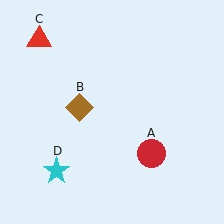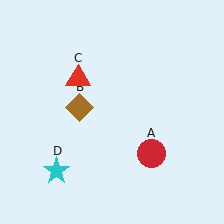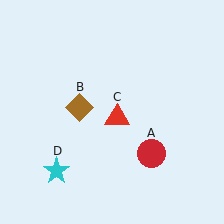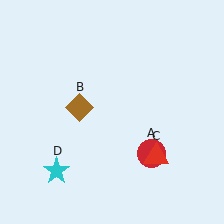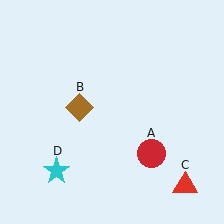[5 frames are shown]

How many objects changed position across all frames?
1 object changed position: red triangle (object C).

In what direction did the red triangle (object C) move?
The red triangle (object C) moved down and to the right.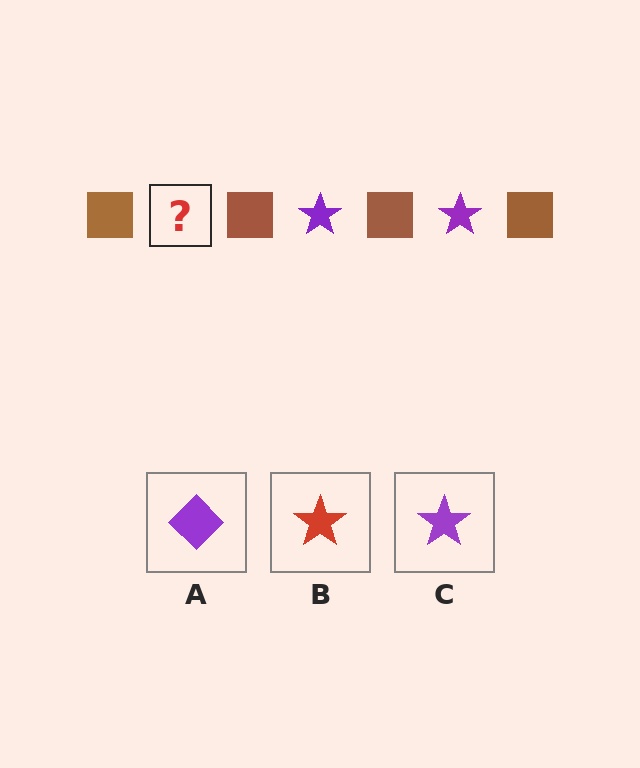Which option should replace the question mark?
Option C.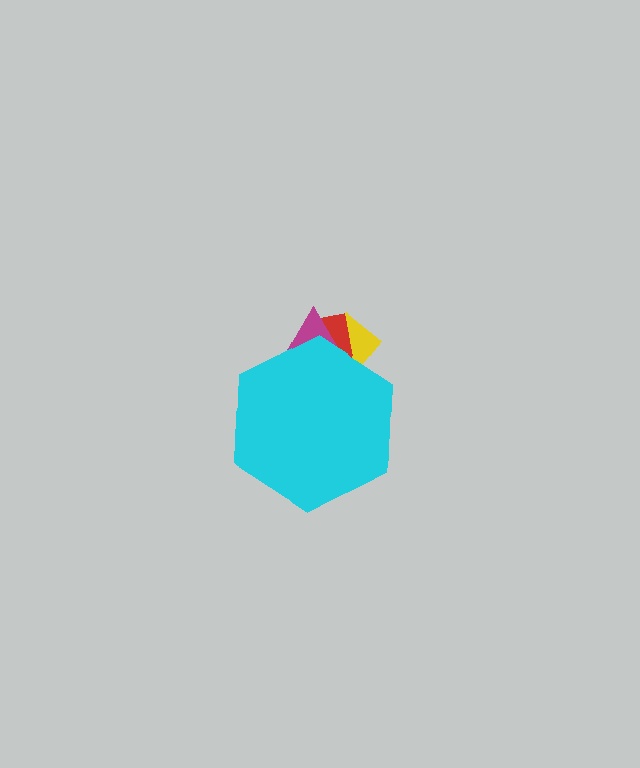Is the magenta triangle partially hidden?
Yes, the magenta triangle is partially hidden behind the cyan hexagon.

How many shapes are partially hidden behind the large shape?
3 shapes are partially hidden.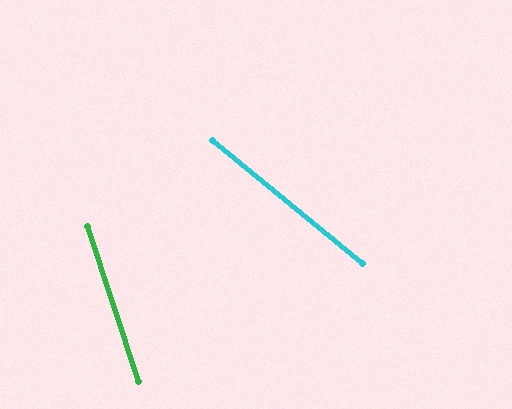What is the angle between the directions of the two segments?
Approximately 32 degrees.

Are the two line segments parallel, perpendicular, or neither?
Neither parallel nor perpendicular — they differ by about 32°.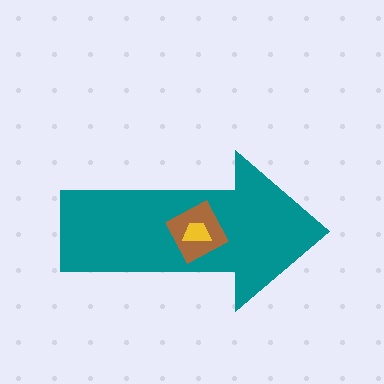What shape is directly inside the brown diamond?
The yellow trapezoid.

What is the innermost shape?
The yellow trapezoid.